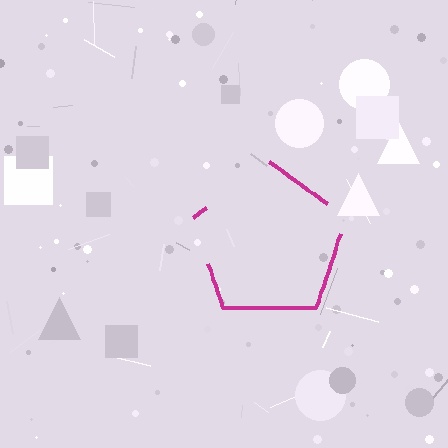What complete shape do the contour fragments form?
The contour fragments form a pentagon.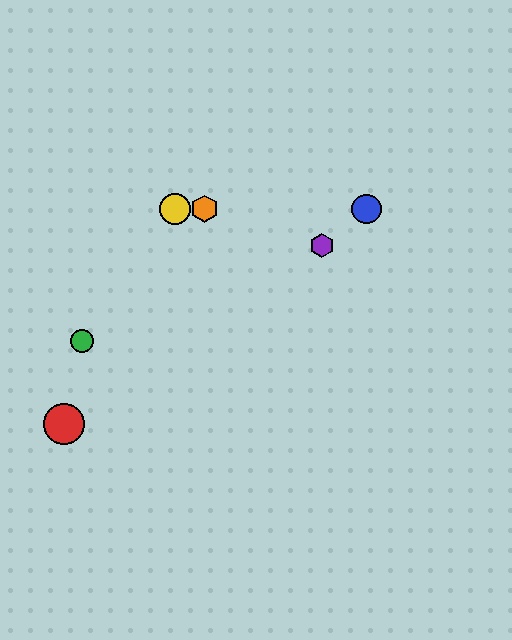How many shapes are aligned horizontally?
3 shapes (the blue circle, the yellow circle, the orange hexagon) are aligned horizontally.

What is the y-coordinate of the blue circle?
The blue circle is at y≈209.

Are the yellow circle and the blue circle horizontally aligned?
Yes, both are at y≈209.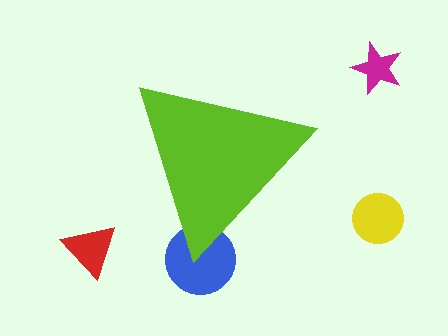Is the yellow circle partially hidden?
No, the yellow circle is fully visible.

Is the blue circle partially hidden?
Yes, the blue circle is partially hidden behind the lime triangle.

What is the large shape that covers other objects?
A lime triangle.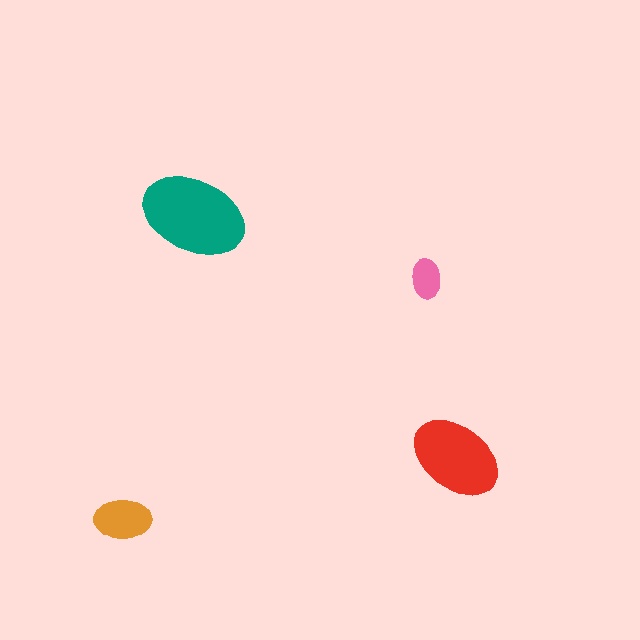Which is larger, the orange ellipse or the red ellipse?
The red one.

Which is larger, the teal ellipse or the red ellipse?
The teal one.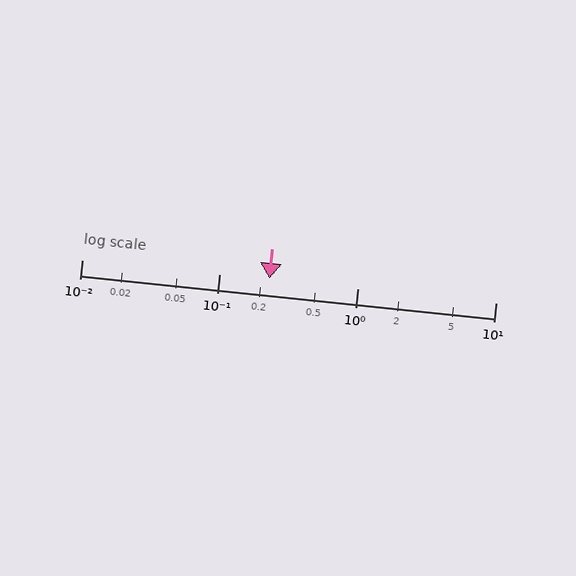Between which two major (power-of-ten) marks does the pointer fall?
The pointer is between 0.1 and 1.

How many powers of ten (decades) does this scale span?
The scale spans 3 decades, from 0.01 to 10.